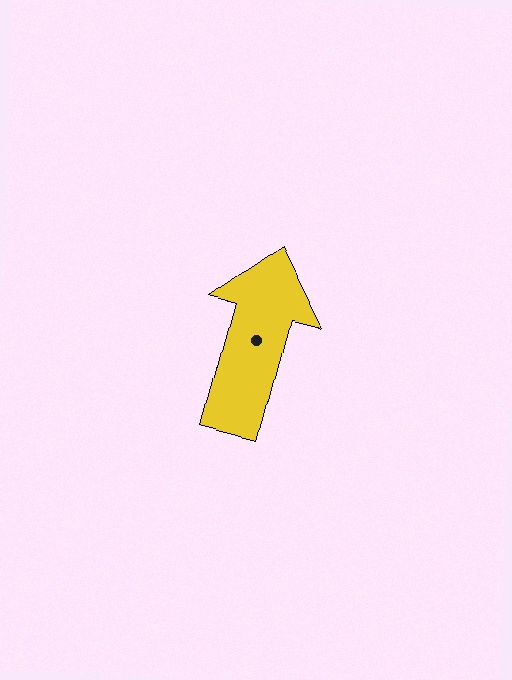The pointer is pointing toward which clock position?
Roughly 12 o'clock.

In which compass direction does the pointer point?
North.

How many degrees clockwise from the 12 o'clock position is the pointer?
Approximately 15 degrees.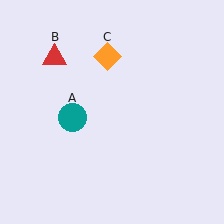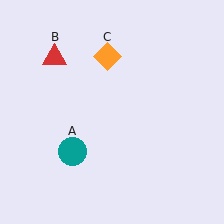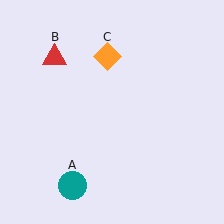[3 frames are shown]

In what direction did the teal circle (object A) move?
The teal circle (object A) moved down.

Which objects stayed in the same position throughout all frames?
Red triangle (object B) and orange diamond (object C) remained stationary.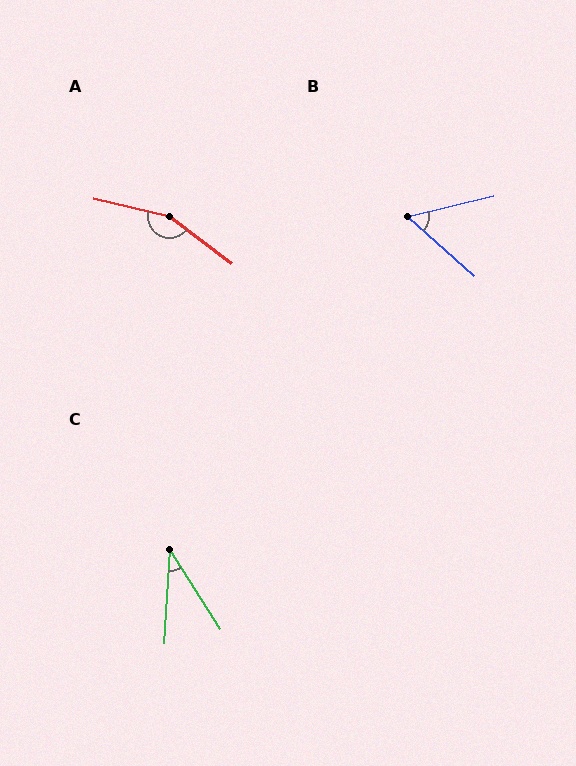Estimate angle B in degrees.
Approximately 55 degrees.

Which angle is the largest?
A, at approximately 157 degrees.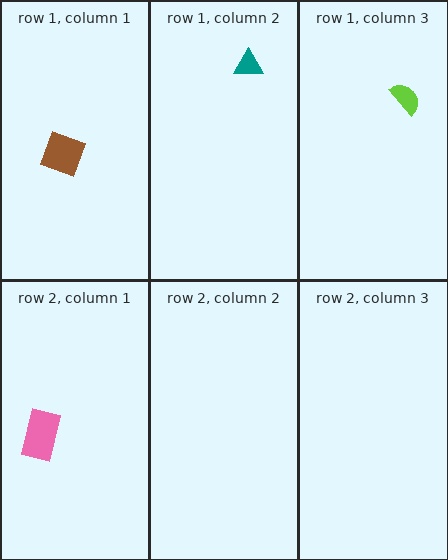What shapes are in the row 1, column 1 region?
The brown diamond.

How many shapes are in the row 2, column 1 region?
1.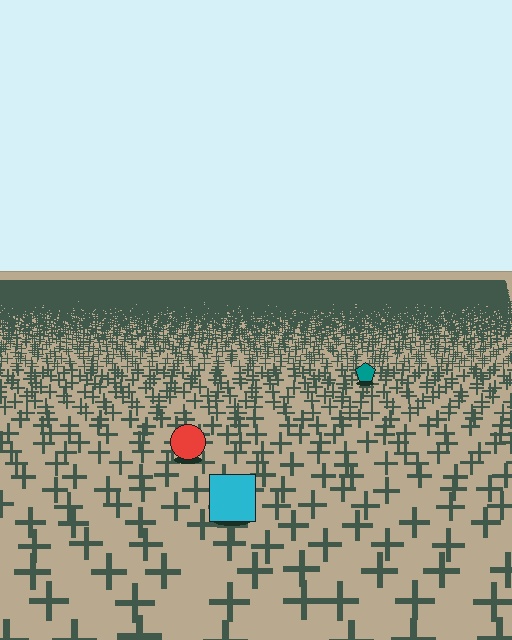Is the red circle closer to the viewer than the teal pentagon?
Yes. The red circle is closer — you can tell from the texture gradient: the ground texture is coarser near it.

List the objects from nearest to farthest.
From nearest to farthest: the cyan square, the red circle, the teal pentagon.